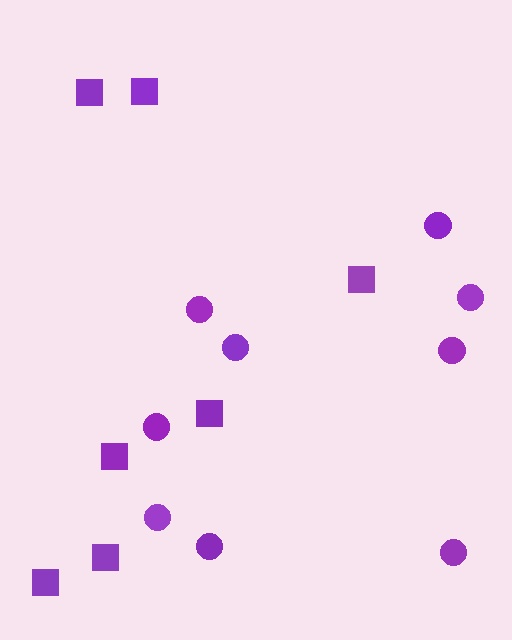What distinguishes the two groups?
There are 2 groups: one group of squares (7) and one group of circles (9).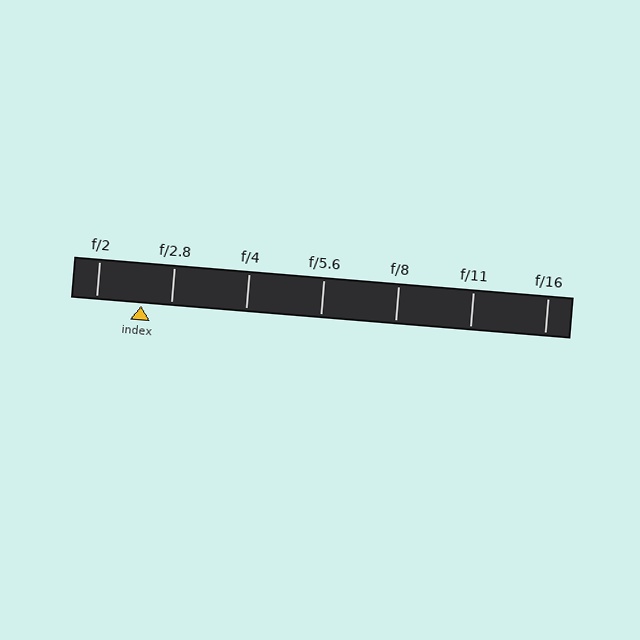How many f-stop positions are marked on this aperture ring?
There are 7 f-stop positions marked.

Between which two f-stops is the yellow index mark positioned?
The index mark is between f/2 and f/2.8.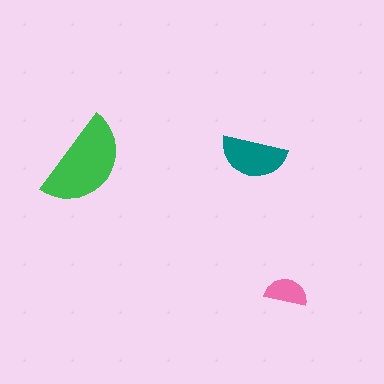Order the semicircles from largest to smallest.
the green one, the teal one, the pink one.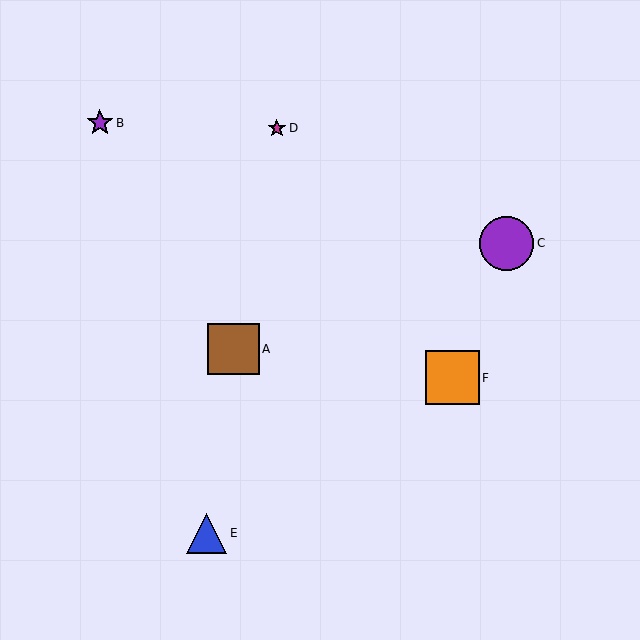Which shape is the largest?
The purple circle (labeled C) is the largest.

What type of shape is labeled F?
Shape F is an orange square.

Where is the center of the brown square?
The center of the brown square is at (234, 349).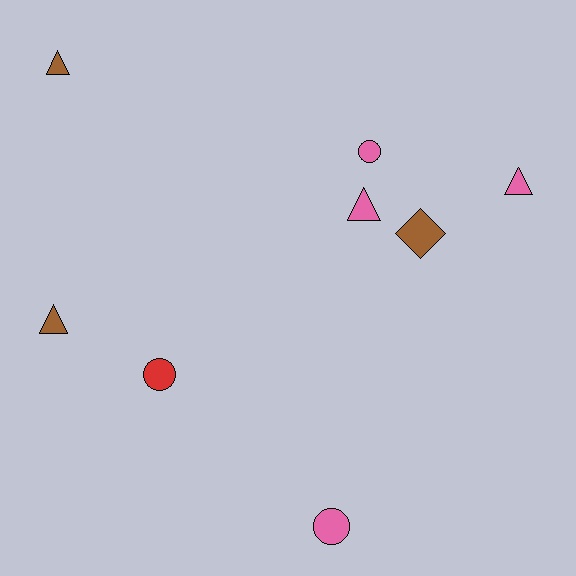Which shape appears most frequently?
Triangle, with 4 objects.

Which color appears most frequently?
Pink, with 4 objects.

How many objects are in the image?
There are 8 objects.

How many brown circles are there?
There are no brown circles.